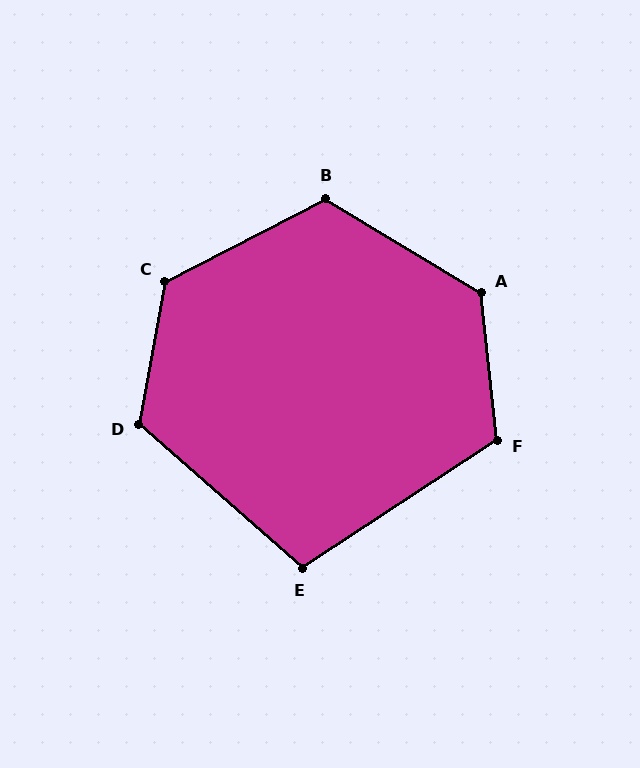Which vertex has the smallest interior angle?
E, at approximately 105 degrees.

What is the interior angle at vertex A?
Approximately 127 degrees (obtuse).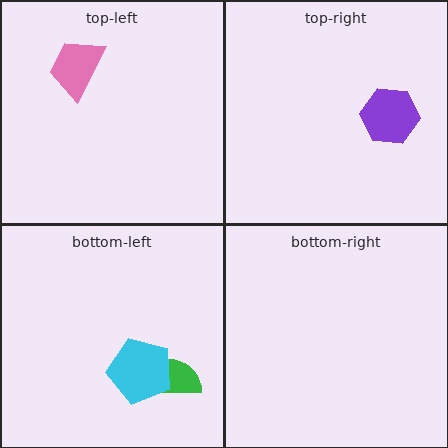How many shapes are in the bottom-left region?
2.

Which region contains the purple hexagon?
The top-right region.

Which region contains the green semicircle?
The bottom-left region.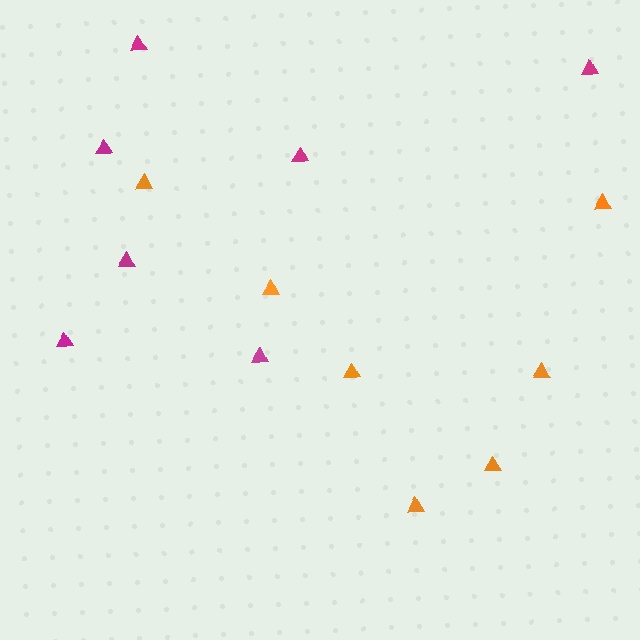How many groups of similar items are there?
There are 2 groups: one group of magenta triangles (7) and one group of orange triangles (7).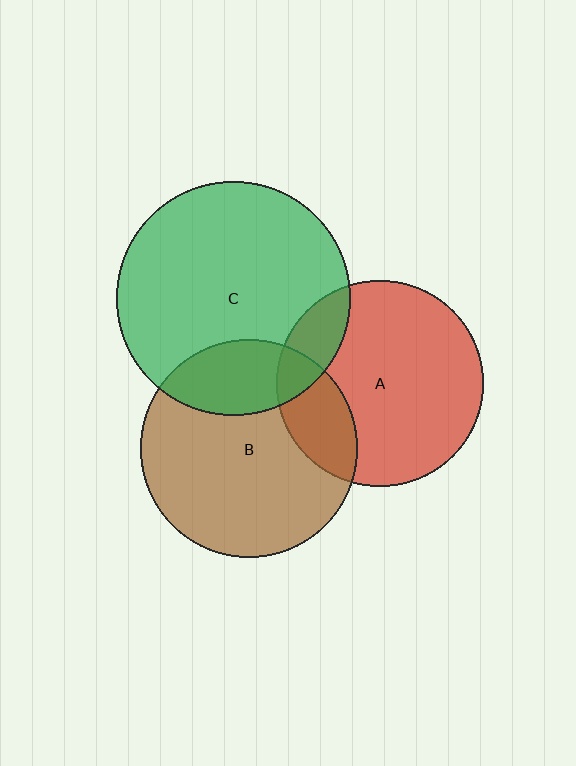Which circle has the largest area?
Circle C (green).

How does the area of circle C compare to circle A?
Approximately 1.3 times.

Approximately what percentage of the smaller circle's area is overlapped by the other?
Approximately 25%.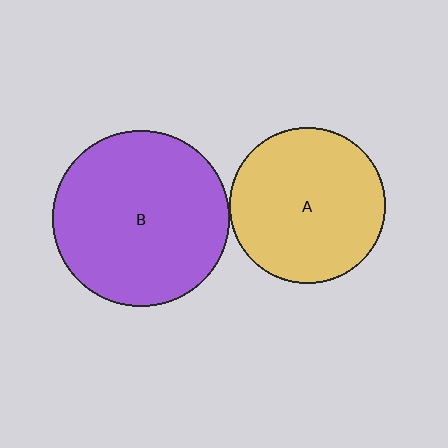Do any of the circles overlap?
No, none of the circles overlap.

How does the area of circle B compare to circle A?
Approximately 1.3 times.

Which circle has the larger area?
Circle B (purple).